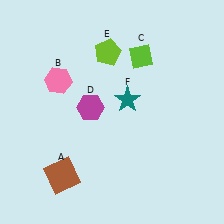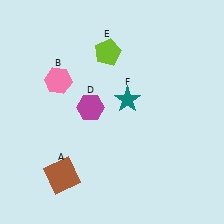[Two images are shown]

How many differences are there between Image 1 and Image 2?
There is 1 difference between the two images.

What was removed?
The lime diamond (C) was removed in Image 2.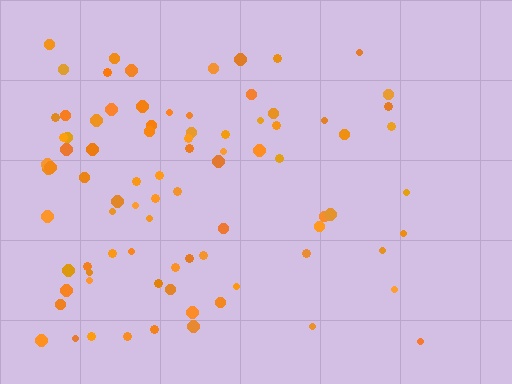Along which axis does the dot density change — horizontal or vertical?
Horizontal.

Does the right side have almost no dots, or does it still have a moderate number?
Still a moderate number, just noticeably fewer than the left.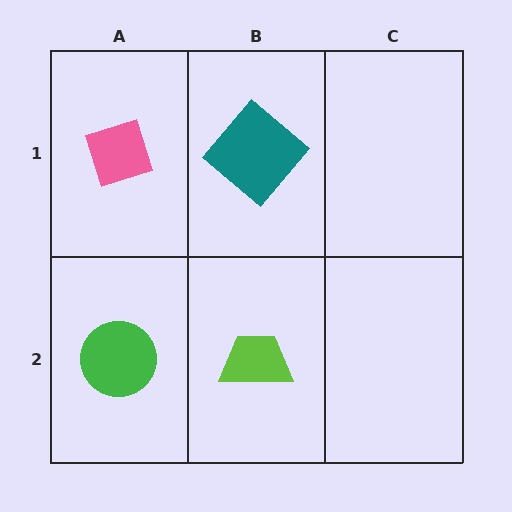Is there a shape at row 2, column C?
No, that cell is empty.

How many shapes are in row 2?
2 shapes.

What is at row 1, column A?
A pink diamond.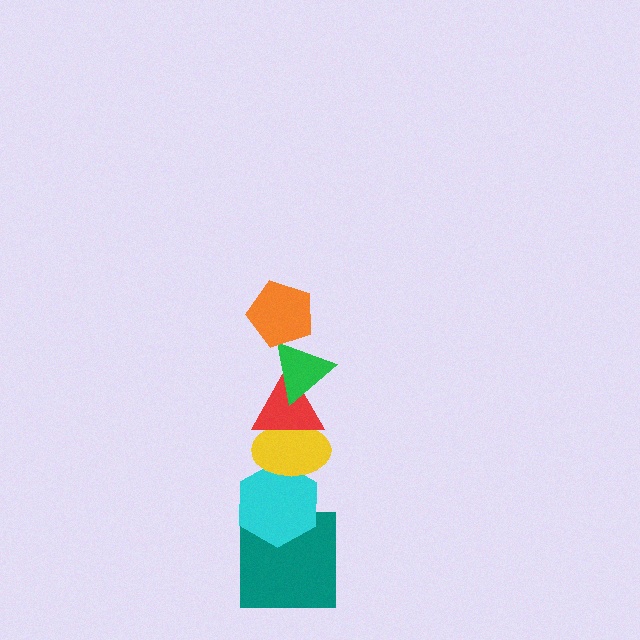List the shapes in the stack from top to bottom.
From top to bottom: the orange pentagon, the green triangle, the red triangle, the yellow ellipse, the cyan hexagon, the teal square.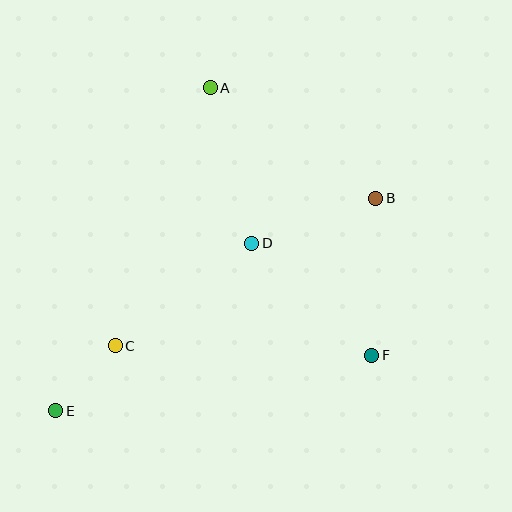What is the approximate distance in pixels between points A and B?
The distance between A and B is approximately 199 pixels.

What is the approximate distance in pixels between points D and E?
The distance between D and E is approximately 258 pixels.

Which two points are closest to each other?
Points C and E are closest to each other.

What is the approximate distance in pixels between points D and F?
The distance between D and F is approximately 164 pixels.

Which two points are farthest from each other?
Points B and E are farthest from each other.